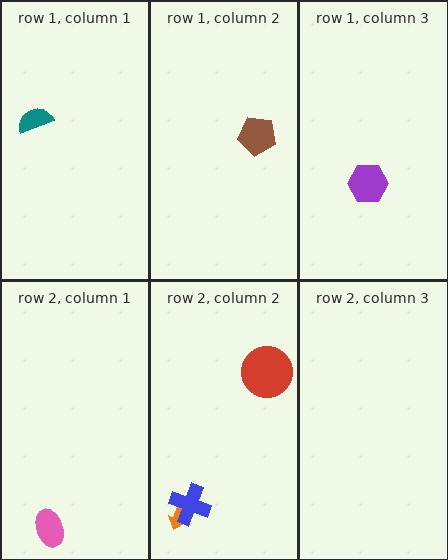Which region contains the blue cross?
The row 2, column 2 region.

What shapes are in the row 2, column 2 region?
The orange arrow, the blue cross, the red circle.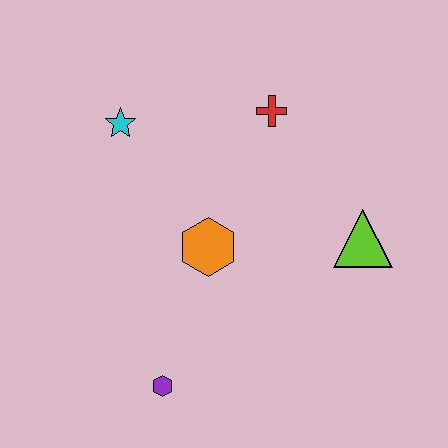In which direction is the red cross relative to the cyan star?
The red cross is to the right of the cyan star.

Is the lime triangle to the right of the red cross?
Yes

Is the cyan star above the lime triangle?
Yes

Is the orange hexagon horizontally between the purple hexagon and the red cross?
Yes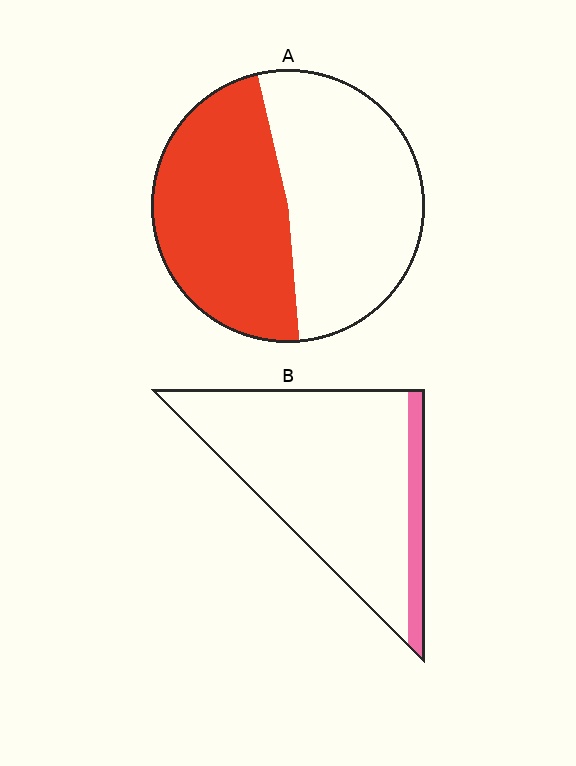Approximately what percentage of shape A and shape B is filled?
A is approximately 50% and B is approximately 10%.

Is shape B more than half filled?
No.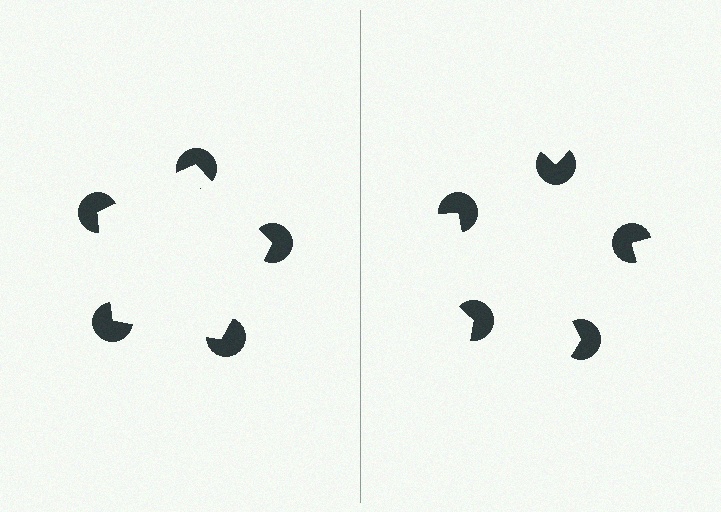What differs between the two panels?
The pac-man discs are positioned identically on both sides; only the wedge orientations differ. On the left they align to a pentagon; on the right they are misaligned.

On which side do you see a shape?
An illusory pentagon appears on the left side. On the right side the wedge cuts are rotated, so no coherent shape forms.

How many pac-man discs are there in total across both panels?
10 — 5 on each side.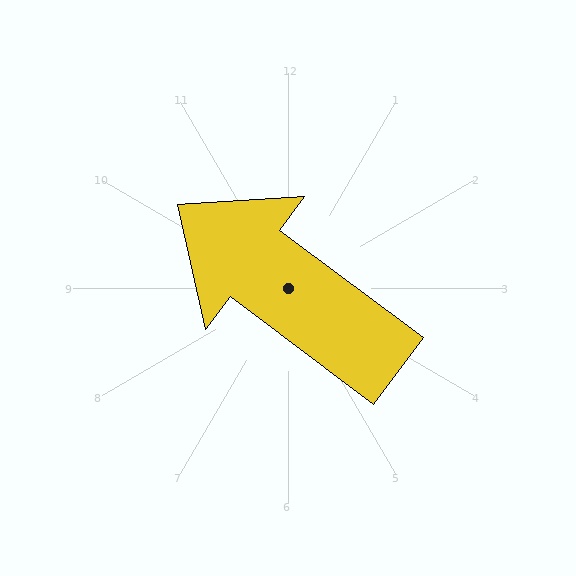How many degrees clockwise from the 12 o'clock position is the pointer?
Approximately 307 degrees.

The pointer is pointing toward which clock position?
Roughly 10 o'clock.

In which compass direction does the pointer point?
Northwest.